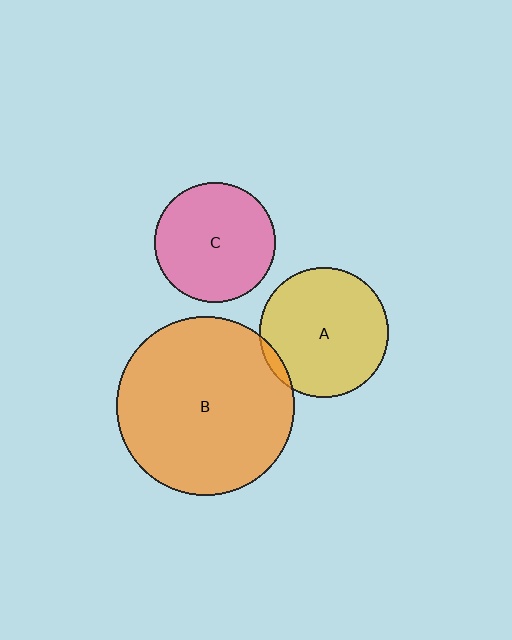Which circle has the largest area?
Circle B (orange).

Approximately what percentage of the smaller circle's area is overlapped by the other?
Approximately 5%.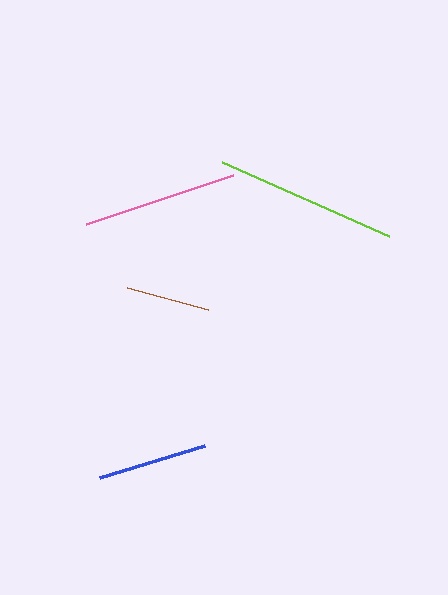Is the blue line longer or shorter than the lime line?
The lime line is longer than the blue line.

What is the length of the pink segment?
The pink segment is approximately 155 pixels long.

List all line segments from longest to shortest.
From longest to shortest: lime, pink, blue, brown.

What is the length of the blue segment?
The blue segment is approximately 110 pixels long.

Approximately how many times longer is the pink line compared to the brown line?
The pink line is approximately 1.8 times the length of the brown line.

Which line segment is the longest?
The lime line is the longest at approximately 183 pixels.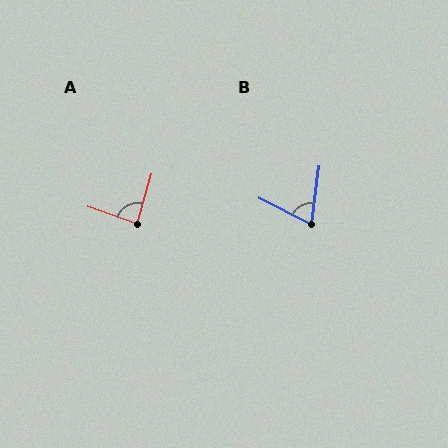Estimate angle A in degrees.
Approximately 86 degrees.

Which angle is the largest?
A, at approximately 86 degrees.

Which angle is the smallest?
B, at approximately 71 degrees.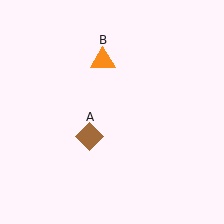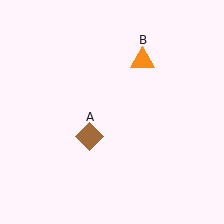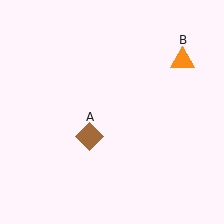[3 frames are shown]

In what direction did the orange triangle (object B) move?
The orange triangle (object B) moved right.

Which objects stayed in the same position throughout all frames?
Brown diamond (object A) remained stationary.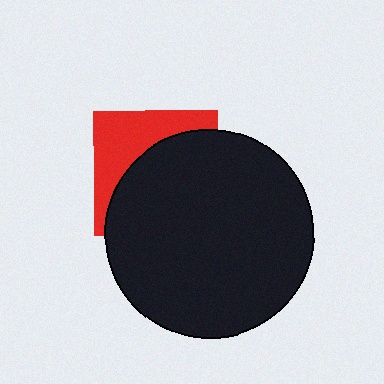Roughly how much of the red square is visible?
A small part of it is visible (roughly 37%).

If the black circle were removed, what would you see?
You would see the complete red square.